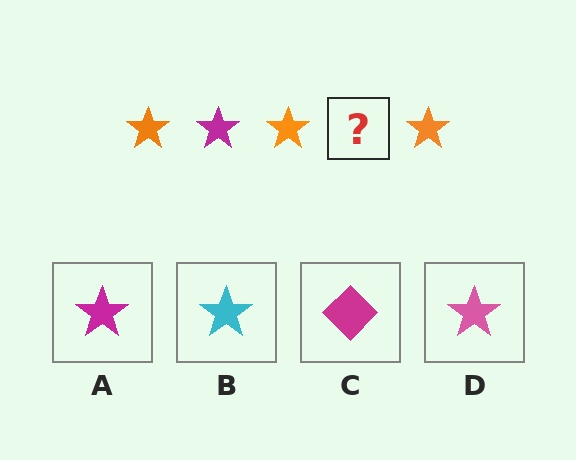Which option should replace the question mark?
Option A.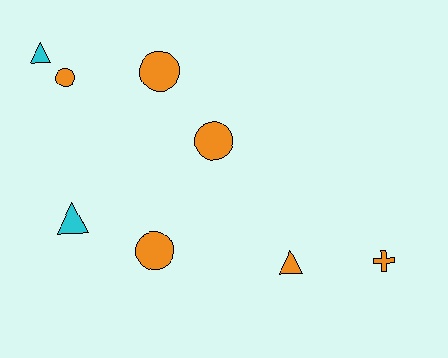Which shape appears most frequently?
Circle, with 4 objects.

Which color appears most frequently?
Orange, with 6 objects.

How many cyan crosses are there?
There are no cyan crosses.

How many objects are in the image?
There are 8 objects.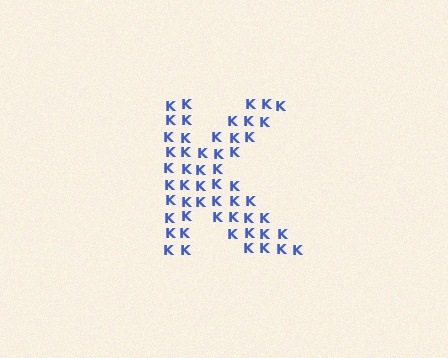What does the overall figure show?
The overall figure shows the letter K.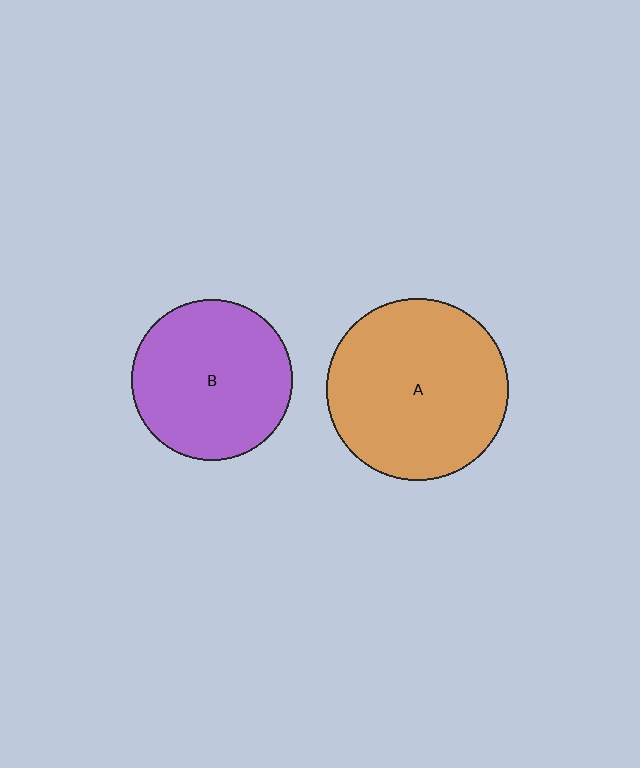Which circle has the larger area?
Circle A (orange).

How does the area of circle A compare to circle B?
Approximately 1.3 times.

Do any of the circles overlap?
No, none of the circles overlap.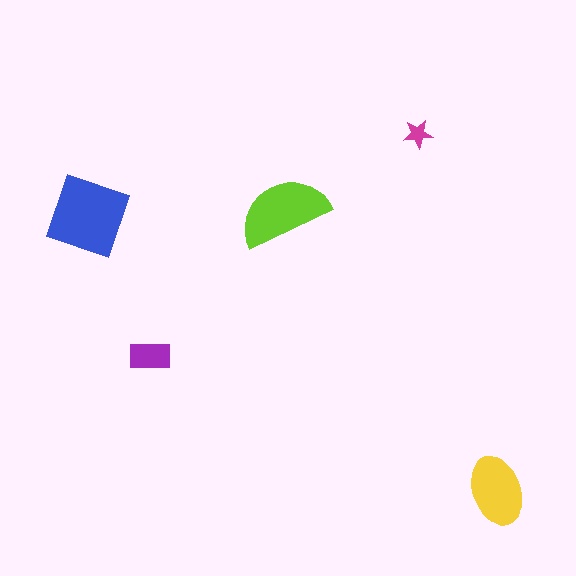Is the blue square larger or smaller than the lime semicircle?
Larger.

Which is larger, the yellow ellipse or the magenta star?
The yellow ellipse.